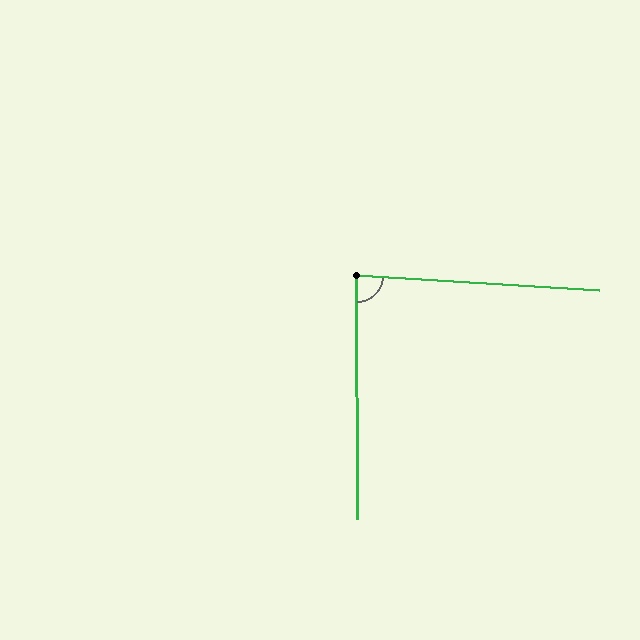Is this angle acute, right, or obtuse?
It is approximately a right angle.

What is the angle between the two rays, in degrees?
Approximately 86 degrees.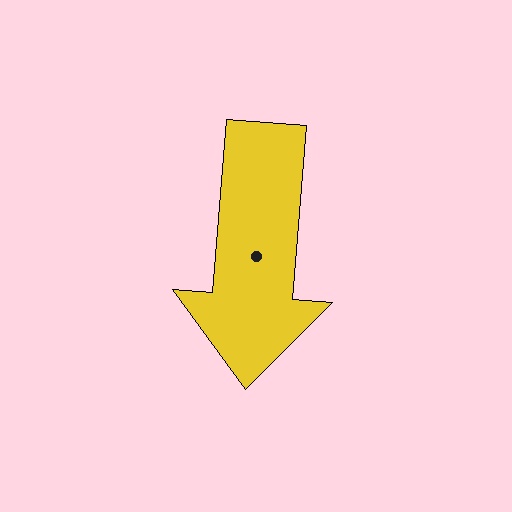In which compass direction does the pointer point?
South.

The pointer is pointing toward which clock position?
Roughly 6 o'clock.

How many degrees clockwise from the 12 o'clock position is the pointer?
Approximately 185 degrees.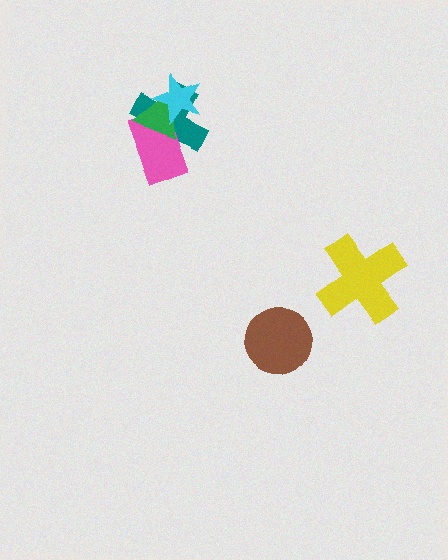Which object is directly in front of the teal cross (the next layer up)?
The pink rectangle is directly in front of the teal cross.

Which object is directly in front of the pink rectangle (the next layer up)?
The green triangle is directly in front of the pink rectangle.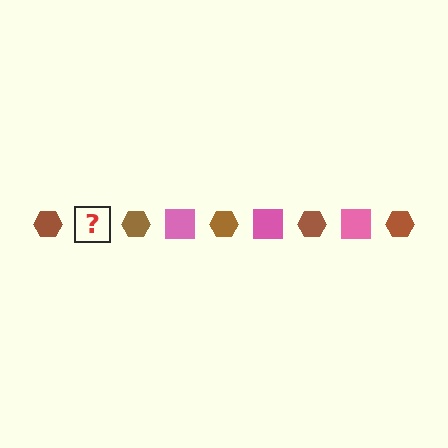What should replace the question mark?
The question mark should be replaced with a pink square.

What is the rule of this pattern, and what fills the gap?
The rule is that the pattern alternates between brown hexagon and pink square. The gap should be filled with a pink square.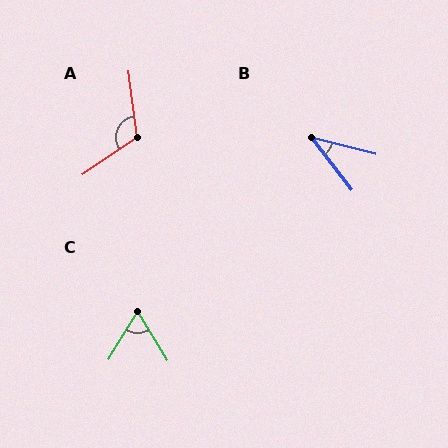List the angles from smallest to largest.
B (38°), C (63°), A (117°).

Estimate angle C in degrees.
Approximately 63 degrees.